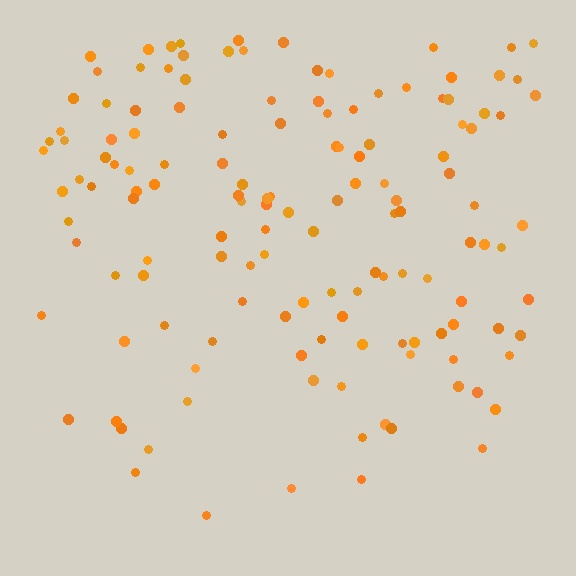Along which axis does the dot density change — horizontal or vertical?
Vertical.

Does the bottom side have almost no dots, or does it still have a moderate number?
Still a moderate number, just noticeably fewer than the top.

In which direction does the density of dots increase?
From bottom to top, with the top side densest.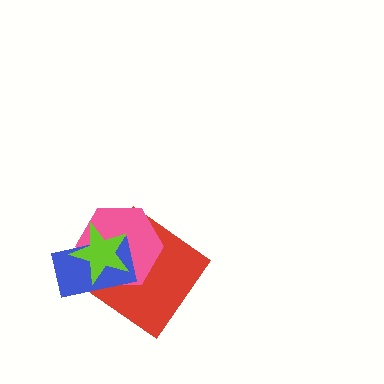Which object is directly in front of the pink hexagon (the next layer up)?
The blue rectangle is directly in front of the pink hexagon.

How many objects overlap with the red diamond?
3 objects overlap with the red diamond.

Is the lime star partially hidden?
No, no other shape covers it.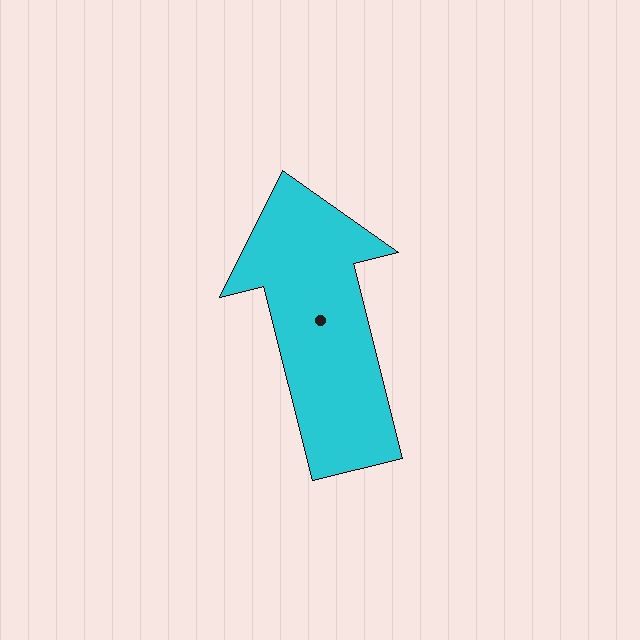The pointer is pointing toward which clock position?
Roughly 12 o'clock.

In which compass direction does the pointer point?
North.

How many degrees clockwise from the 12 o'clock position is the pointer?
Approximately 346 degrees.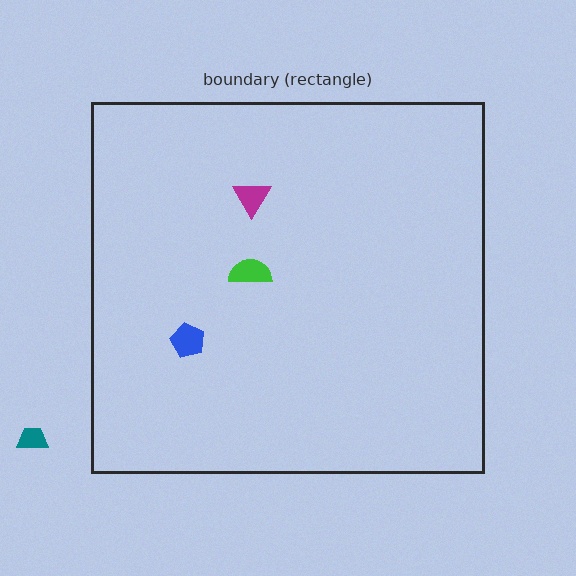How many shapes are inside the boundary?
3 inside, 1 outside.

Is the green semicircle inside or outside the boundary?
Inside.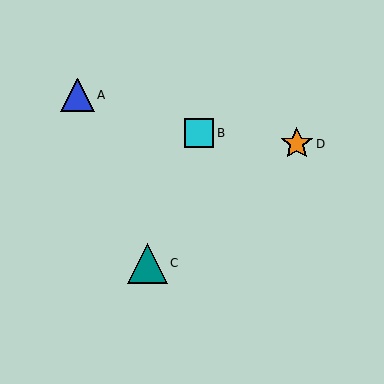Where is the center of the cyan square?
The center of the cyan square is at (199, 133).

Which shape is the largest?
The teal triangle (labeled C) is the largest.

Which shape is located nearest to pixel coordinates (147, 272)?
The teal triangle (labeled C) at (147, 263) is nearest to that location.